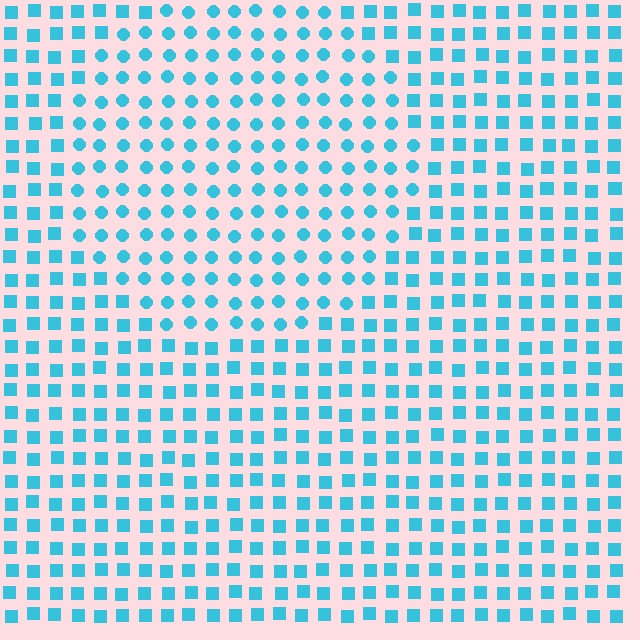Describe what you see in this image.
The image is filled with small cyan elements arranged in a uniform grid. A circle-shaped region contains circles, while the surrounding area contains squares. The boundary is defined purely by the change in element shape.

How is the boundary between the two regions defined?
The boundary is defined by a change in element shape: circles inside vs. squares outside. All elements share the same color and spacing.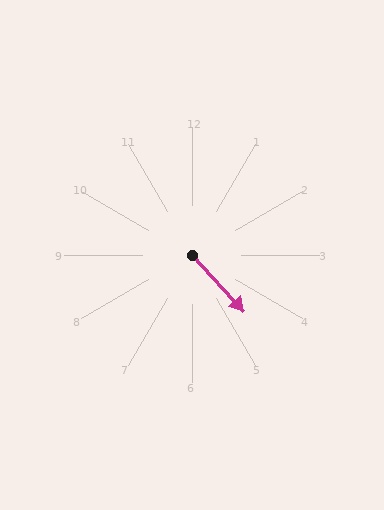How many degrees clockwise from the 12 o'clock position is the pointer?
Approximately 137 degrees.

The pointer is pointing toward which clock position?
Roughly 5 o'clock.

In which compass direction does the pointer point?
Southeast.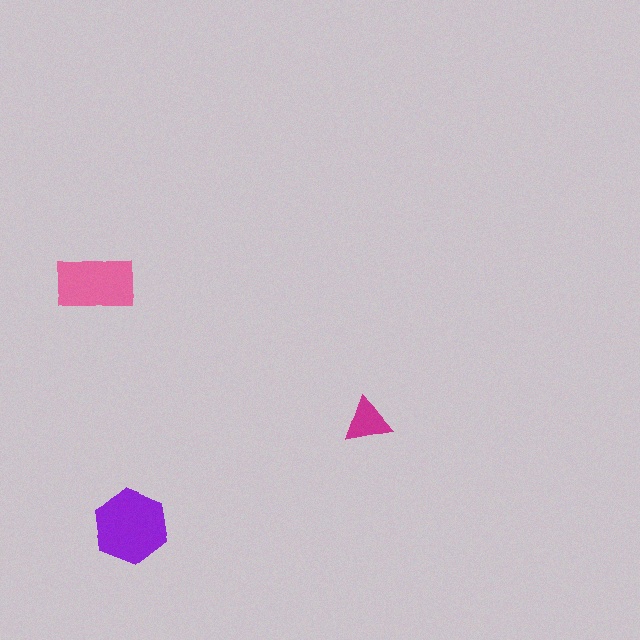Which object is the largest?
The purple hexagon.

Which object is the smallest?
The magenta triangle.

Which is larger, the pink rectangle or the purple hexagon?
The purple hexagon.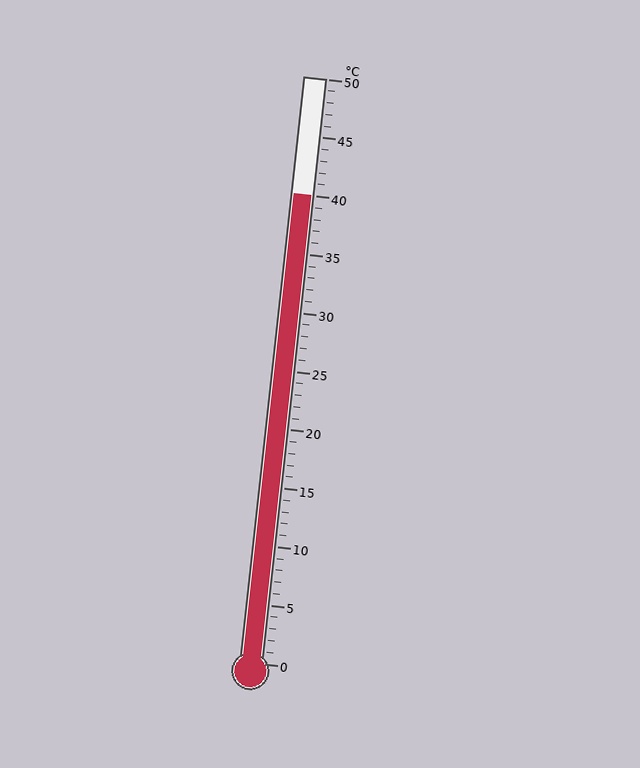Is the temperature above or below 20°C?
The temperature is above 20°C.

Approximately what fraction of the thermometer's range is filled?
The thermometer is filled to approximately 80% of its range.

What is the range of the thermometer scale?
The thermometer scale ranges from 0°C to 50°C.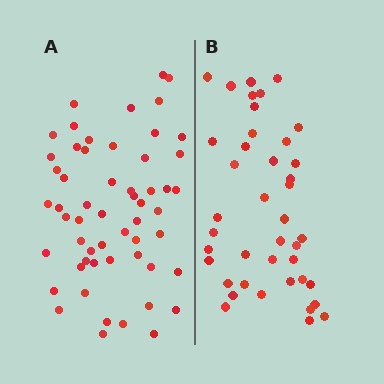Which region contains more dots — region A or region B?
Region A (the left region) has more dots.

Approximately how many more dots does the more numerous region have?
Region A has approximately 15 more dots than region B.